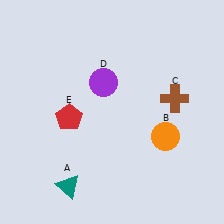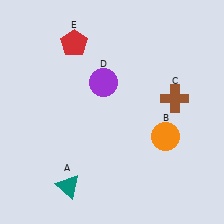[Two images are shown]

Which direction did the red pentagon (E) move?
The red pentagon (E) moved up.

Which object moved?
The red pentagon (E) moved up.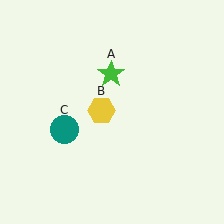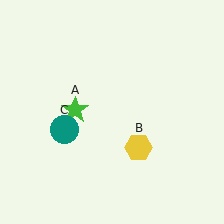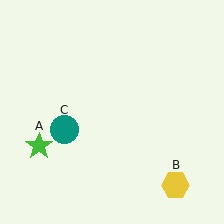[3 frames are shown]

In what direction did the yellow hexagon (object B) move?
The yellow hexagon (object B) moved down and to the right.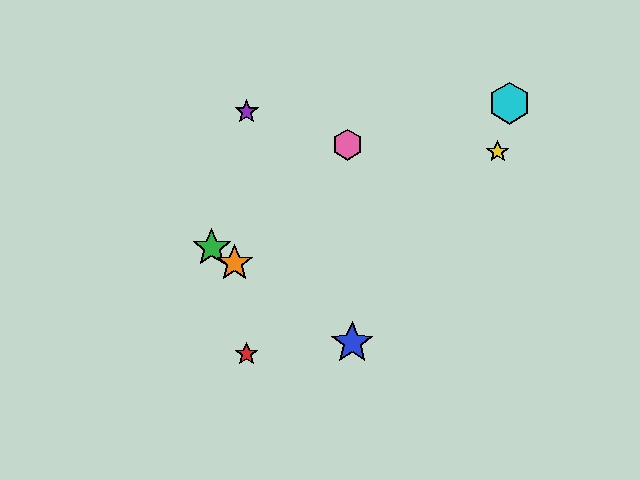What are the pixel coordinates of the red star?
The red star is at (247, 354).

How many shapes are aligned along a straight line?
3 shapes (the blue star, the green star, the orange star) are aligned along a straight line.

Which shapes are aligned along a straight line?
The blue star, the green star, the orange star are aligned along a straight line.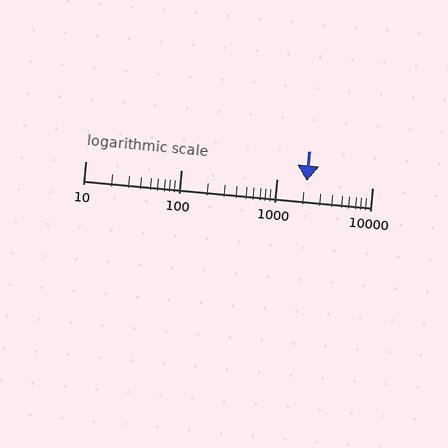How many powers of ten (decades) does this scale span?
The scale spans 3 decades, from 10 to 10000.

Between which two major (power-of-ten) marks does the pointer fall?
The pointer is between 1000 and 10000.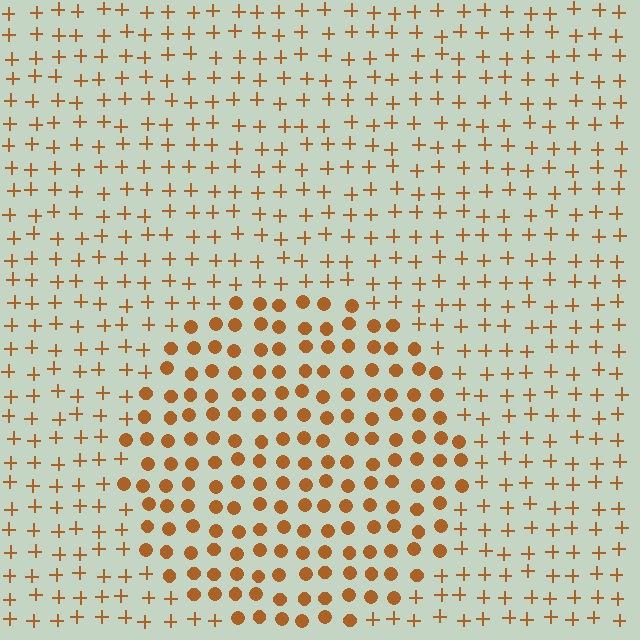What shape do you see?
I see a circle.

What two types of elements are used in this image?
The image uses circles inside the circle region and plus signs outside it.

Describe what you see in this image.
The image is filled with small brown elements arranged in a uniform grid. A circle-shaped region contains circles, while the surrounding area contains plus signs. The boundary is defined purely by the change in element shape.